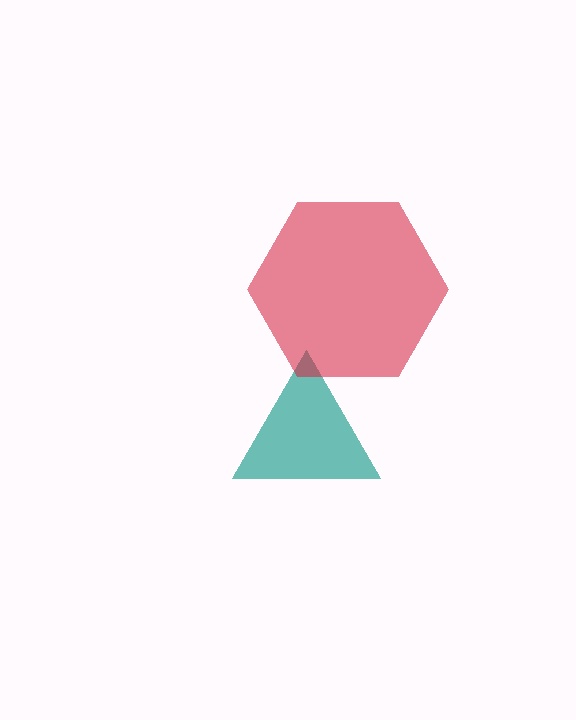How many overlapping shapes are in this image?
There are 2 overlapping shapes in the image.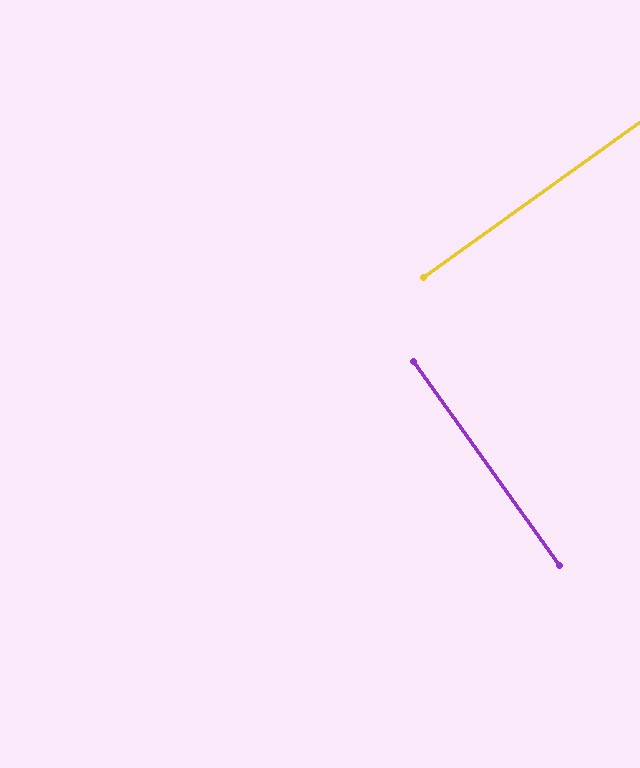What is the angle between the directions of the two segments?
Approximately 90 degrees.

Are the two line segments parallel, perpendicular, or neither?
Perpendicular — they meet at approximately 90°.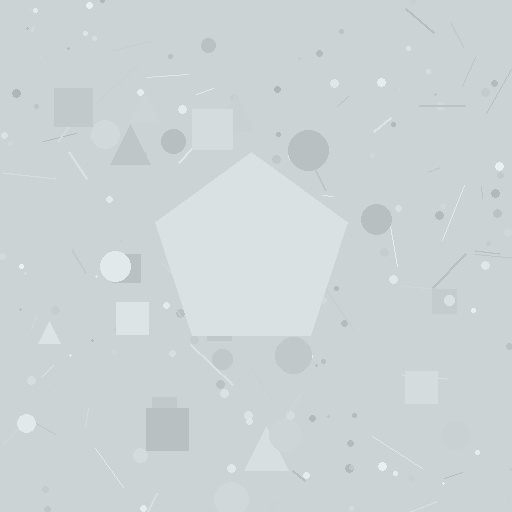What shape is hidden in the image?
A pentagon is hidden in the image.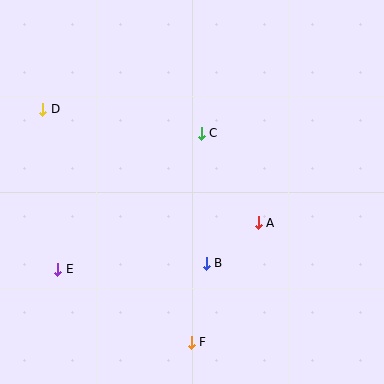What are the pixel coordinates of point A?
Point A is at (258, 223).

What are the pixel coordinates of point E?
Point E is at (58, 269).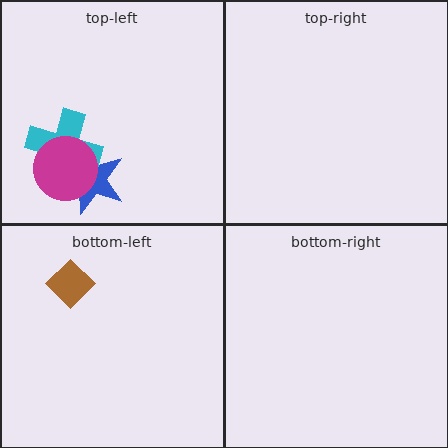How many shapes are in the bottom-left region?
1.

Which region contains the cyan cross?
The top-left region.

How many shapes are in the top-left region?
3.